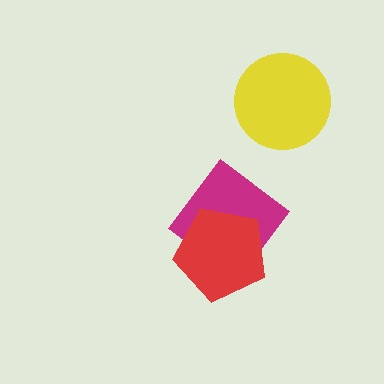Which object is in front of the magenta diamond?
The red pentagon is in front of the magenta diamond.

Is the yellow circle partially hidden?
No, no other shape covers it.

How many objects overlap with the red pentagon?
1 object overlaps with the red pentagon.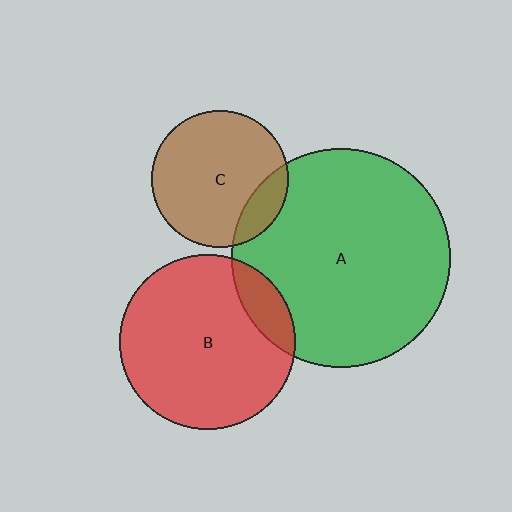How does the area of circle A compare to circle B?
Approximately 1.5 times.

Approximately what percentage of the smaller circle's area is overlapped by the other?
Approximately 15%.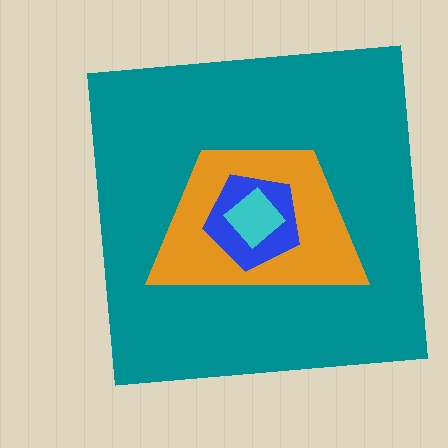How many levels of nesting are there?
4.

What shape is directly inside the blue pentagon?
The cyan diamond.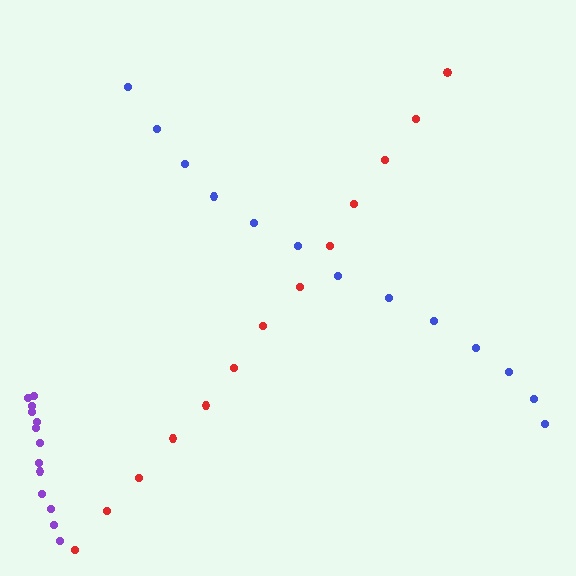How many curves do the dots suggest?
There are 3 distinct paths.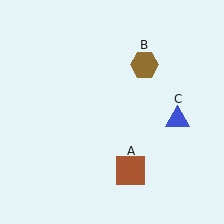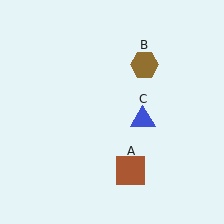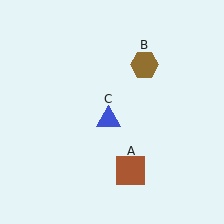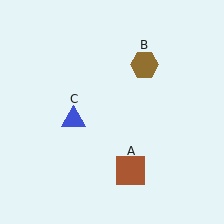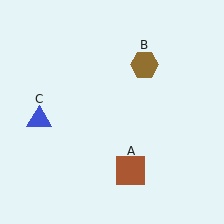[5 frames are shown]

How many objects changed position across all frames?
1 object changed position: blue triangle (object C).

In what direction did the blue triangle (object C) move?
The blue triangle (object C) moved left.